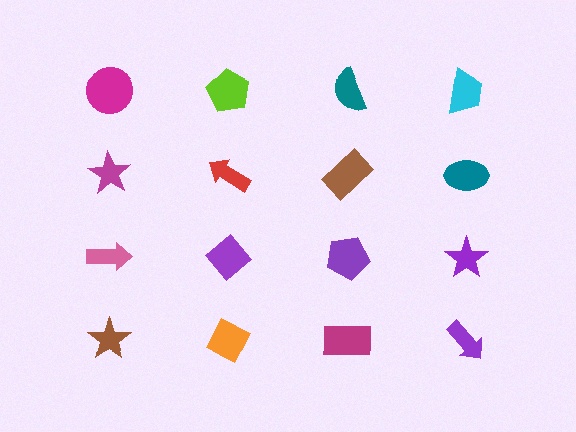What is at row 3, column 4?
A purple star.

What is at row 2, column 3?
A brown rectangle.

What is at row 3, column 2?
A purple diamond.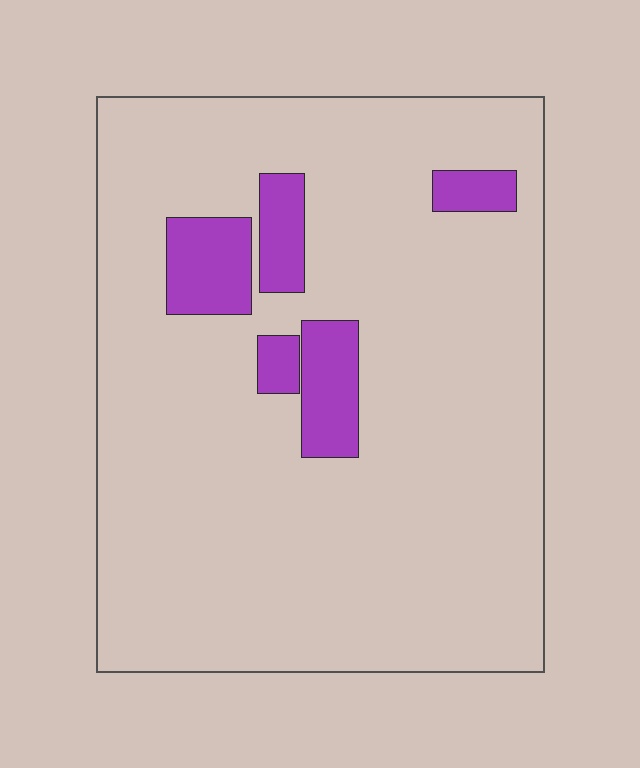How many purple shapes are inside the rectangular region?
5.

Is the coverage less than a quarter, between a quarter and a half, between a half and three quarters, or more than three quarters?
Less than a quarter.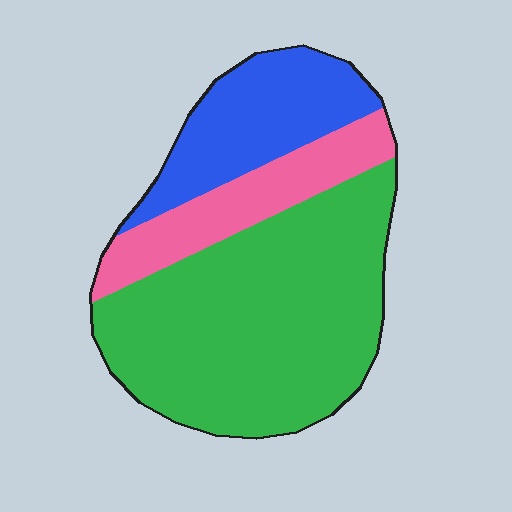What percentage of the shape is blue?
Blue takes up about one fifth (1/5) of the shape.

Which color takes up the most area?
Green, at roughly 60%.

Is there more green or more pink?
Green.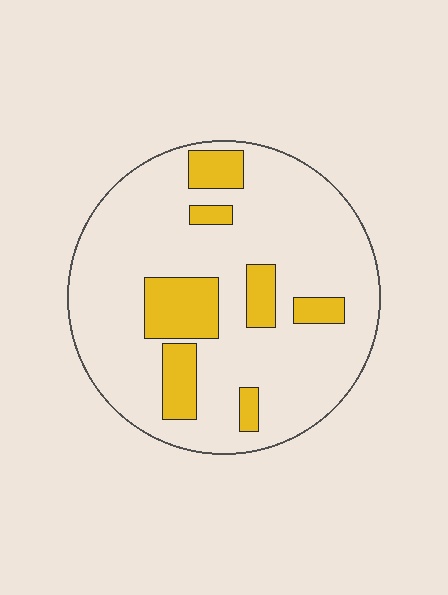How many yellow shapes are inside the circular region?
7.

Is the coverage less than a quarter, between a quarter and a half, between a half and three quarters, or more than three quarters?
Less than a quarter.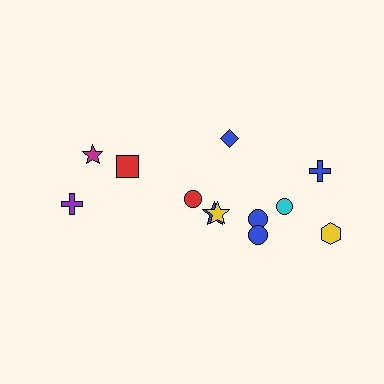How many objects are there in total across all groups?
There are 12 objects.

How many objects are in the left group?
There are 4 objects.